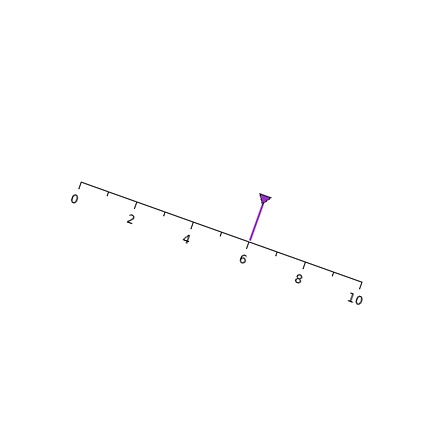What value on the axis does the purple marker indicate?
The marker indicates approximately 6.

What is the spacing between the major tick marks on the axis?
The major ticks are spaced 2 apart.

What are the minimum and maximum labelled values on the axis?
The axis runs from 0 to 10.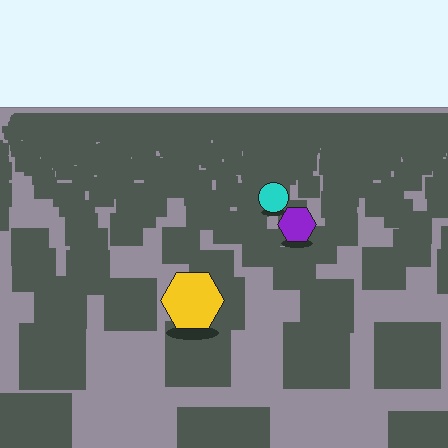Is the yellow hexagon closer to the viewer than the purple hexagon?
Yes. The yellow hexagon is closer — you can tell from the texture gradient: the ground texture is coarser near it.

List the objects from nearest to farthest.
From nearest to farthest: the yellow hexagon, the purple hexagon, the cyan circle.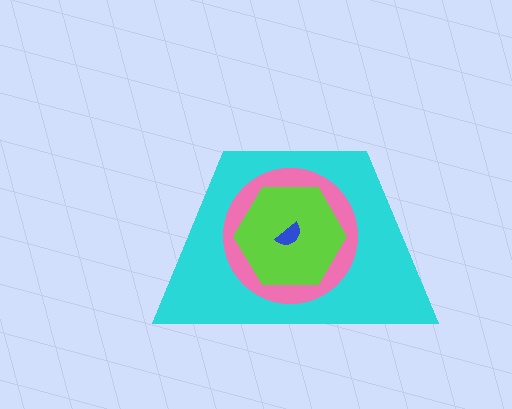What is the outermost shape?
The cyan trapezoid.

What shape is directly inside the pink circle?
The lime hexagon.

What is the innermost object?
The blue semicircle.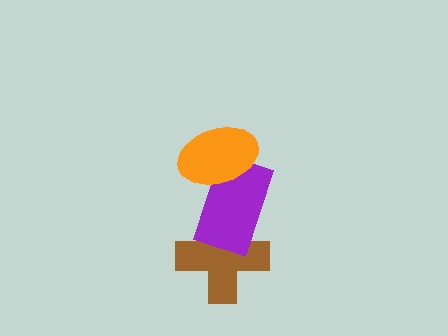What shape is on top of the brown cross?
The purple rectangle is on top of the brown cross.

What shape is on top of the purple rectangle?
The orange ellipse is on top of the purple rectangle.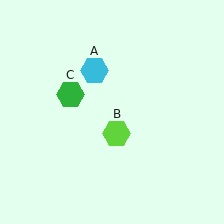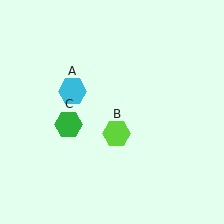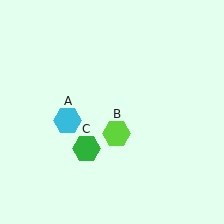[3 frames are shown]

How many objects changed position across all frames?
2 objects changed position: cyan hexagon (object A), green hexagon (object C).